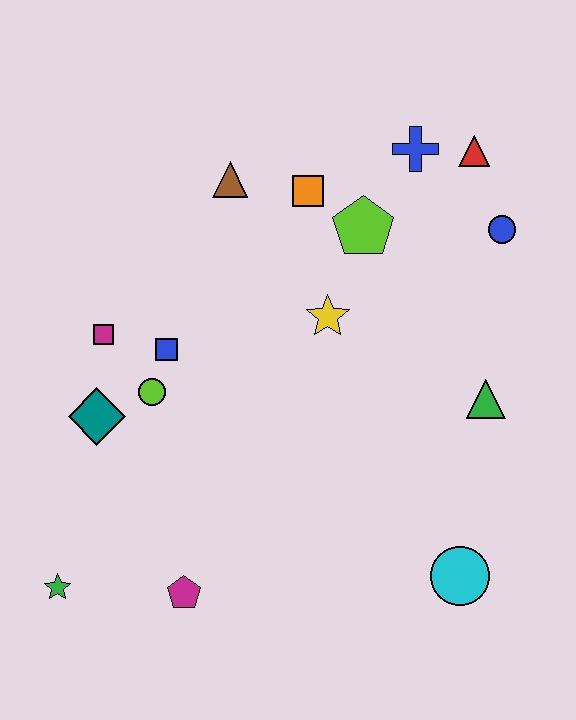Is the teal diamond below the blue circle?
Yes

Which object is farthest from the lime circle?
The red triangle is farthest from the lime circle.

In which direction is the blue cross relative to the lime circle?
The blue cross is to the right of the lime circle.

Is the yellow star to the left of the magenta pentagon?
No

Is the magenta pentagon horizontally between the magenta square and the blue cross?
Yes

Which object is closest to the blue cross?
The red triangle is closest to the blue cross.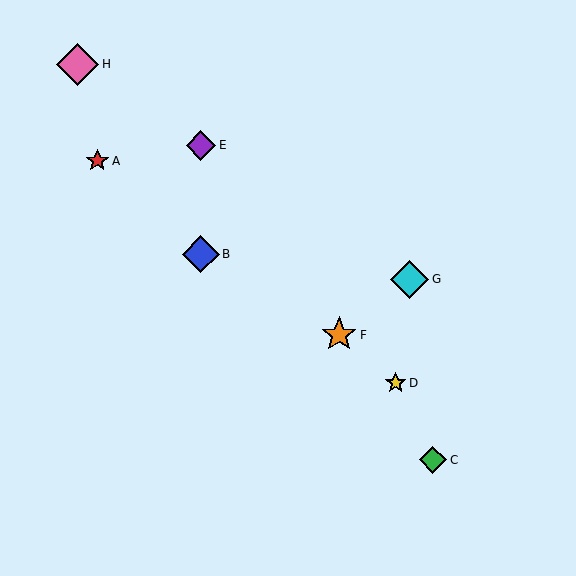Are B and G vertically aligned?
No, B is at x≈201 and G is at x≈409.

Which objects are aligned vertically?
Objects B, E are aligned vertically.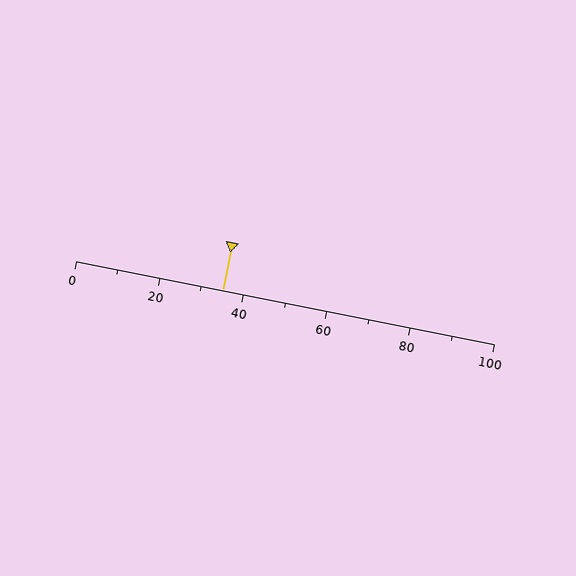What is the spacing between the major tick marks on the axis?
The major ticks are spaced 20 apart.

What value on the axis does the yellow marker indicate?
The marker indicates approximately 35.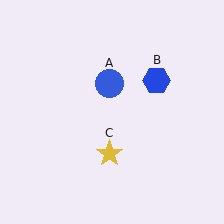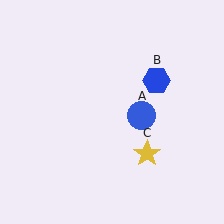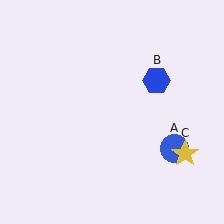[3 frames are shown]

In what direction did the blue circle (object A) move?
The blue circle (object A) moved down and to the right.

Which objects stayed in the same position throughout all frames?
Blue hexagon (object B) remained stationary.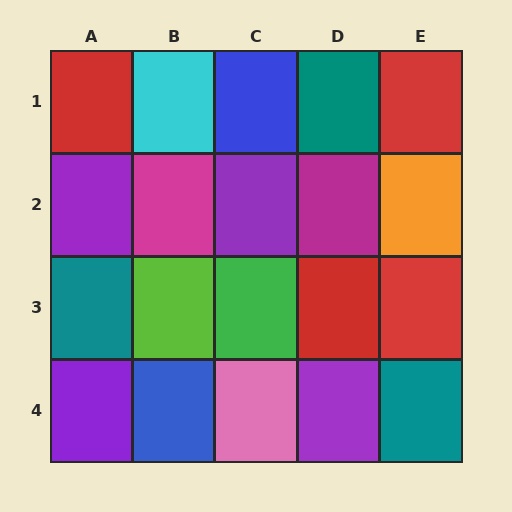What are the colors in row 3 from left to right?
Teal, lime, green, red, red.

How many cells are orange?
1 cell is orange.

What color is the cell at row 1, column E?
Red.